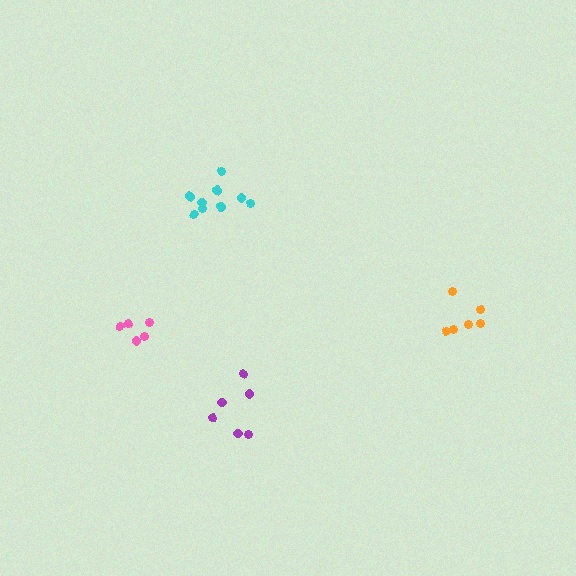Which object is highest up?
The cyan cluster is topmost.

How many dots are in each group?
Group 1: 6 dots, Group 2: 5 dots, Group 3: 9 dots, Group 4: 6 dots (26 total).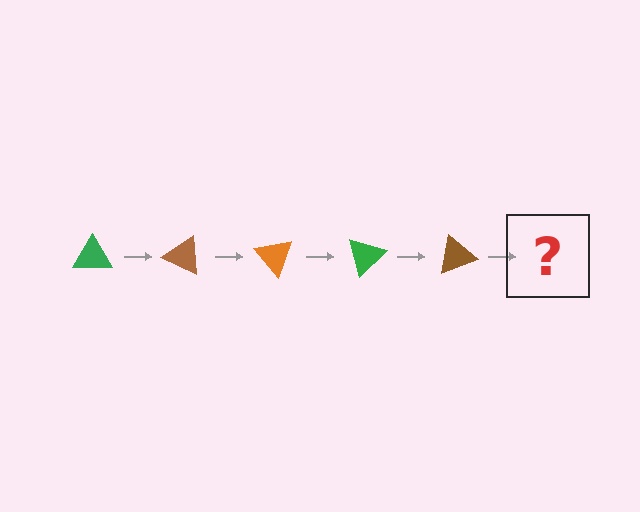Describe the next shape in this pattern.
It should be an orange triangle, rotated 125 degrees from the start.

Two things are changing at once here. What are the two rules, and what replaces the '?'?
The two rules are that it rotates 25 degrees each step and the color cycles through green, brown, and orange. The '?' should be an orange triangle, rotated 125 degrees from the start.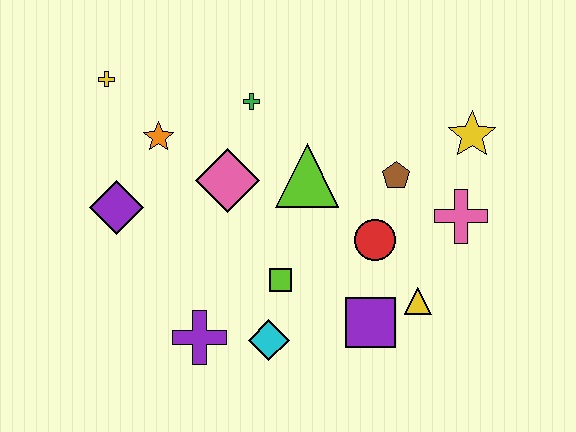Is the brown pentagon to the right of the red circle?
Yes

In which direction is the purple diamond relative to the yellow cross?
The purple diamond is below the yellow cross.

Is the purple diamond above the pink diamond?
No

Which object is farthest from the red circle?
The yellow cross is farthest from the red circle.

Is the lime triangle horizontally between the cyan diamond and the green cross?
No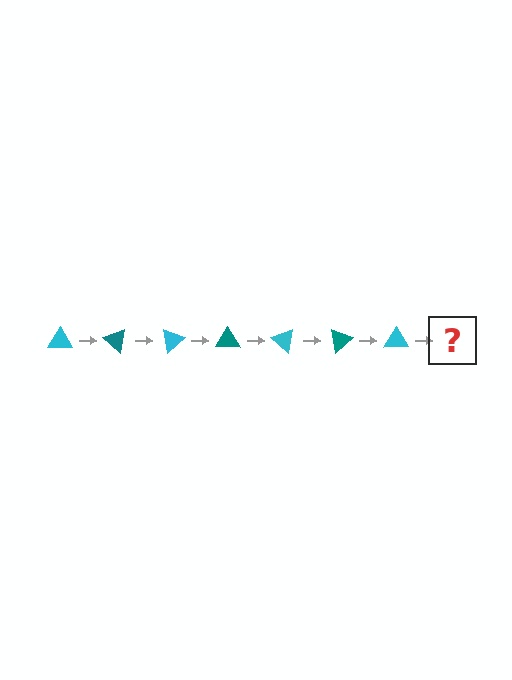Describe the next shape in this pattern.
It should be a teal triangle, rotated 280 degrees from the start.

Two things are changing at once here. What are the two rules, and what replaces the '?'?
The two rules are that it rotates 40 degrees each step and the color cycles through cyan and teal. The '?' should be a teal triangle, rotated 280 degrees from the start.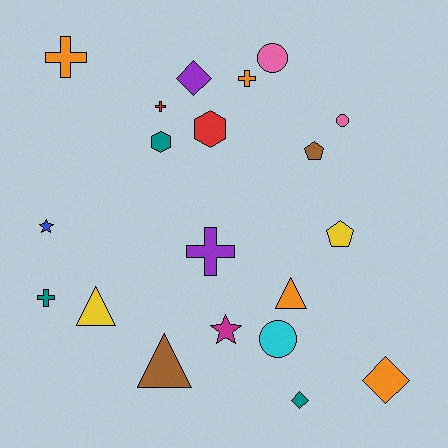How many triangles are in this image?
There are 3 triangles.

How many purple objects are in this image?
There are 2 purple objects.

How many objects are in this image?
There are 20 objects.